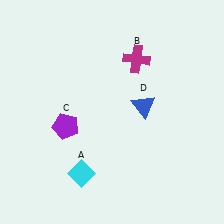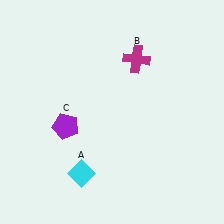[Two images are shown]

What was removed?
The blue triangle (D) was removed in Image 2.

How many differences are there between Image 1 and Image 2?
There is 1 difference between the two images.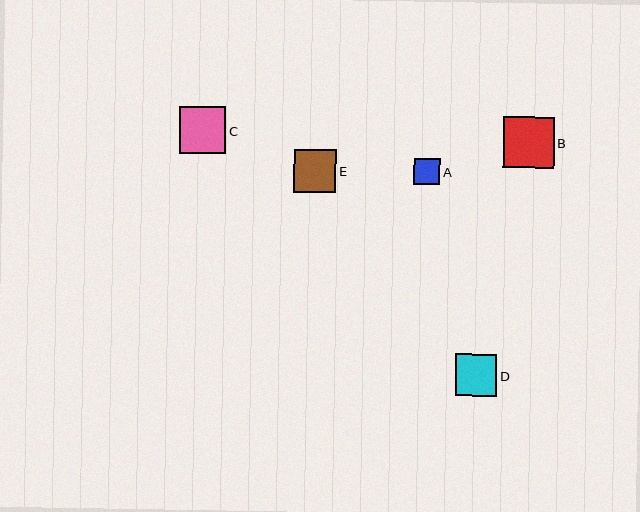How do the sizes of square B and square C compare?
Square B and square C are approximately the same size.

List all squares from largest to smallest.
From largest to smallest: B, C, E, D, A.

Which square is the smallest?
Square A is the smallest with a size of approximately 26 pixels.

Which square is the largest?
Square B is the largest with a size of approximately 51 pixels.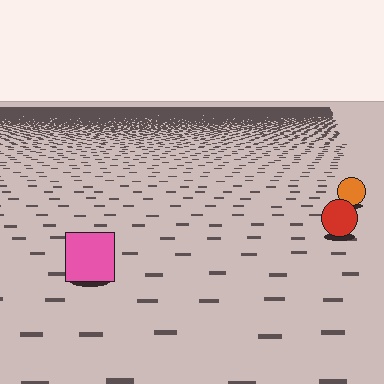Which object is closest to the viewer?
The pink square is closest. The texture marks near it are larger and more spread out.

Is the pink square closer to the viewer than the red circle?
Yes. The pink square is closer — you can tell from the texture gradient: the ground texture is coarser near it.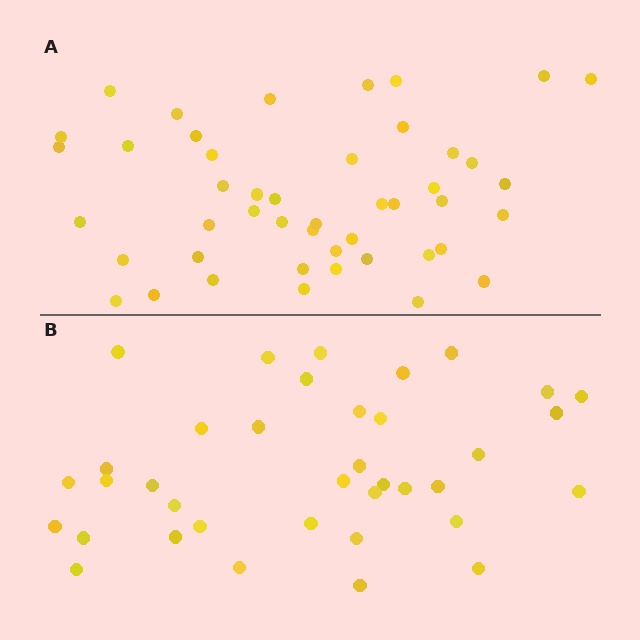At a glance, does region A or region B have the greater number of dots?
Region A (the top region) has more dots.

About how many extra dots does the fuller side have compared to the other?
Region A has roughly 8 or so more dots than region B.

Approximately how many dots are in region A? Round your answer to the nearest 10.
About 50 dots. (The exact count is 46, which rounds to 50.)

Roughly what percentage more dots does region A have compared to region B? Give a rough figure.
About 25% more.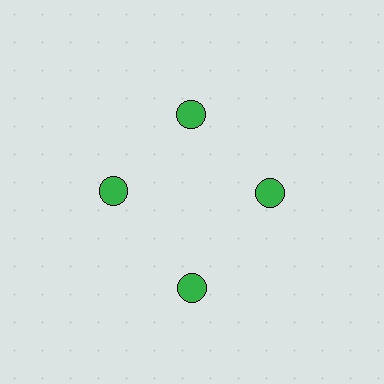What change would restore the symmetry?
The symmetry would be restored by moving it inward, back onto the ring so that all 4 circles sit at equal angles and equal distance from the center.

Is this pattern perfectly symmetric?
No. The 4 green circles are arranged in a ring, but one element near the 6 o'clock position is pushed outward from the center, breaking the 4-fold rotational symmetry.